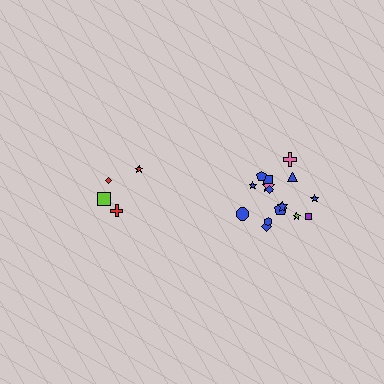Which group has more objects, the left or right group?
The right group.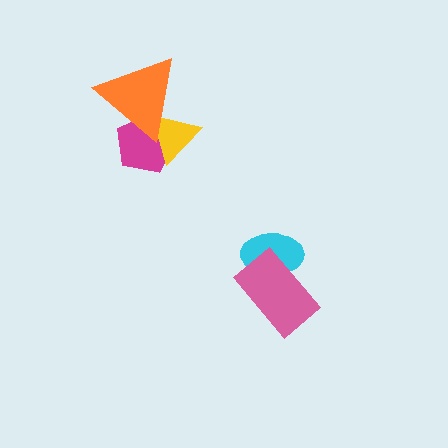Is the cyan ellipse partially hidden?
Yes, it is partially covered by another shape.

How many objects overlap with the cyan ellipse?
1 object overlaps with the cyan ellipse.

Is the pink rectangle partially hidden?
No, no other shape covers it.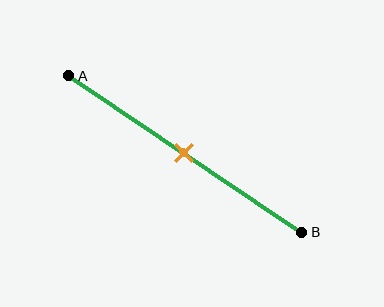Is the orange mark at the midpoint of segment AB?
Yes, the mark is approximately at the midpoint.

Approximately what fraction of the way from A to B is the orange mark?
The orange mark is approximately 50% of the way from A to B.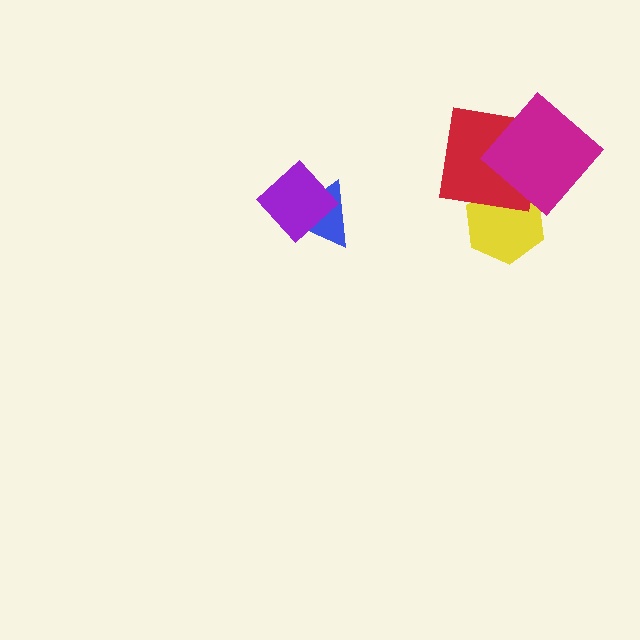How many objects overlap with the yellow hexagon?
1 object overlaps with the yellow hexagon.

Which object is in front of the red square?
The magenta diamond is in front of the red square.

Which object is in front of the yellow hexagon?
The red square is in front of the yellow hexagon.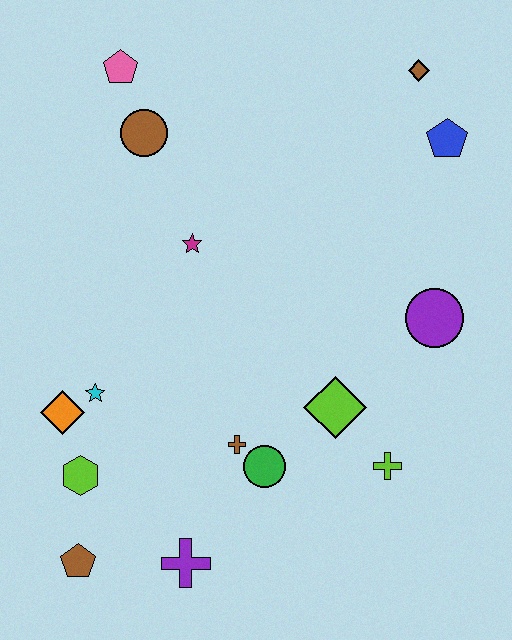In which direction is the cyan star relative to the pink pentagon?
The cyan star is below the pink pentagon.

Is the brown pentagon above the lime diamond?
No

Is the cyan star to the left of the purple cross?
Yes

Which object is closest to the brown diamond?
The blue pentagon is closest to the brown diamond.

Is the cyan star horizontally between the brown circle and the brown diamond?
No